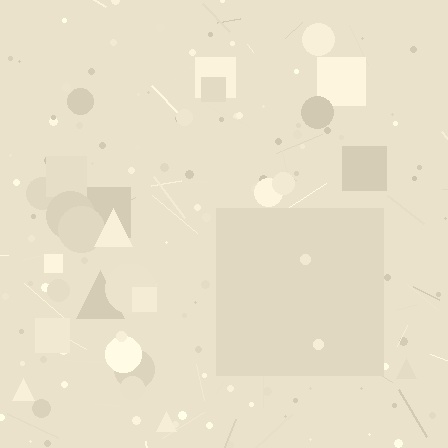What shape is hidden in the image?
A square is hidden in the image.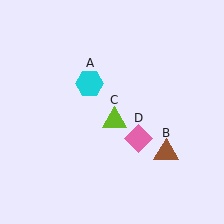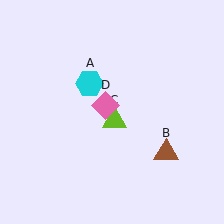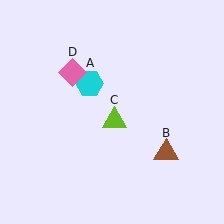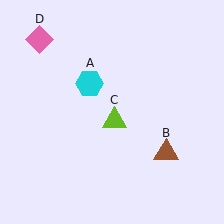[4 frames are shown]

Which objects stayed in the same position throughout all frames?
Cyan hexagon (object A) and brown triangle (object B) and lime triangle (object C) remained stationary.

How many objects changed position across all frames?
1 object changed position: pink diamond (object D).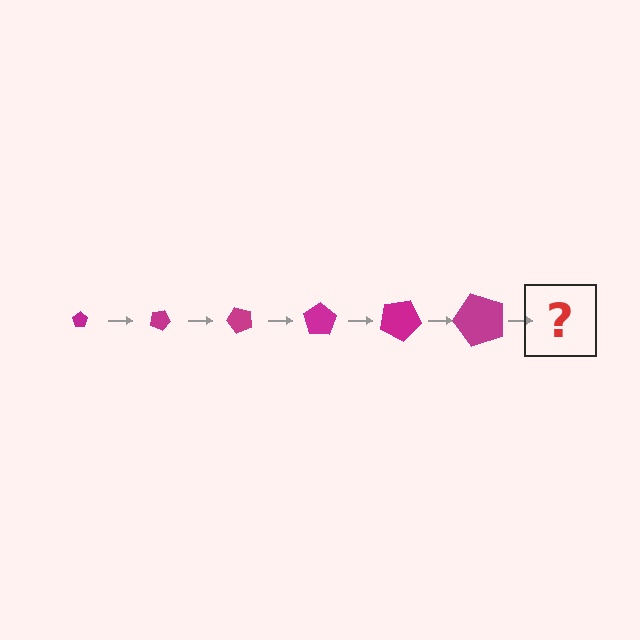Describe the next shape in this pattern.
It should be a pentagon, larger than the previous one and rotated 150 degrees from the start.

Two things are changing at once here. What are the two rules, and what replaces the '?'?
The two rules are that the pentagon grows larger each step and it rotates 25 degrees each step. The '?' should be a pentagon, larger than the previous one and rotated 150 degrees from the start.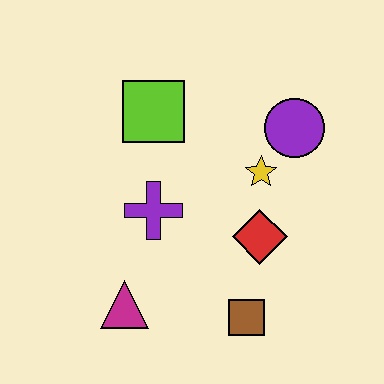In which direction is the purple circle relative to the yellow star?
The purple circle is above the yellow star.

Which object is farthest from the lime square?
The brown square is farthest from the lime square.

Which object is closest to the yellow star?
The purple circle is closest to the yellow star.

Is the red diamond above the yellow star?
No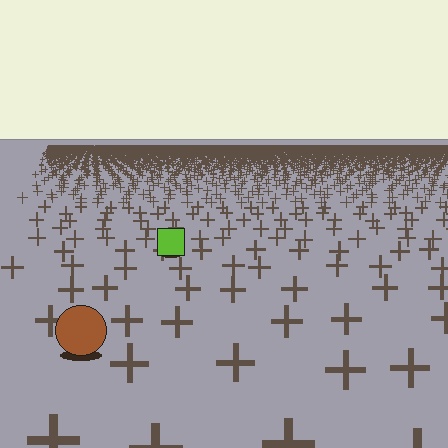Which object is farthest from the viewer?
The lime square is farthest from the viewer. It appears smaller and the ground texture around it is denser.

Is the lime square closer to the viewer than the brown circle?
No. The brown circle is closer — you can tell from the texture gradient: the ground texture is coarser near it.